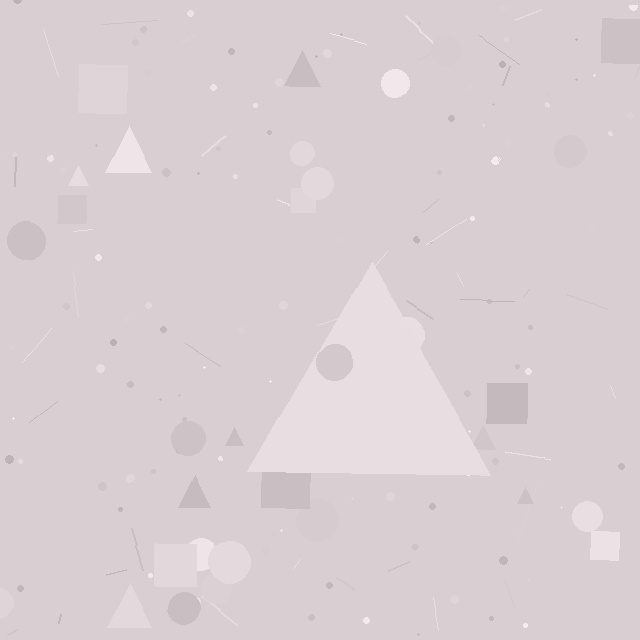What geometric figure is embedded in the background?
A triangle is embedded in the background.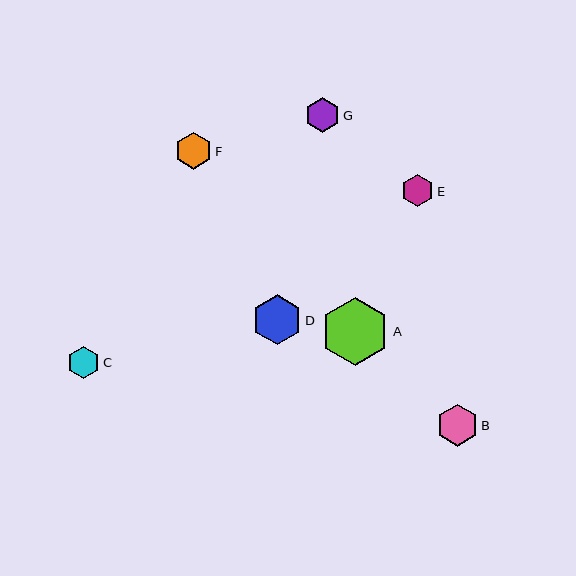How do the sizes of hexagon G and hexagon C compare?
Hexagon G and hexagon C are approximately the same size.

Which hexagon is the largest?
Hexagon A is the largest with a size of approximately 68 pixels.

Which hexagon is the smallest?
Hexagon C is the smallest with a size of approximately 32 pixels.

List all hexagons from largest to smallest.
From largest to smallest: A, D, B, F, G, E, C.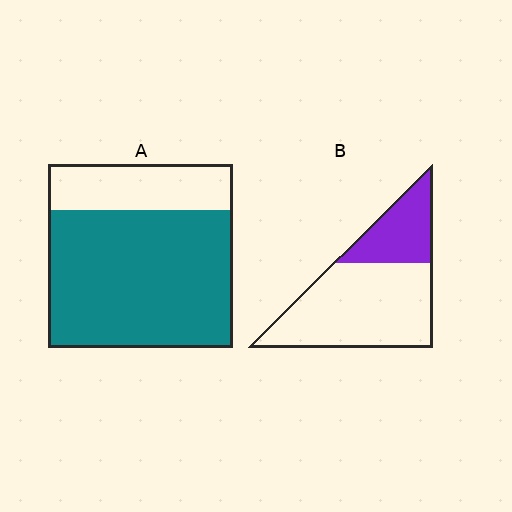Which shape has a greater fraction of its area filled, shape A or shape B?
Shape A.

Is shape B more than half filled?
No.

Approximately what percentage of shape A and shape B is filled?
A is approximately 75% and B is approximately 30%.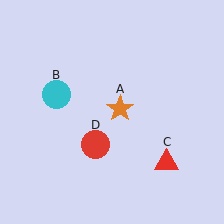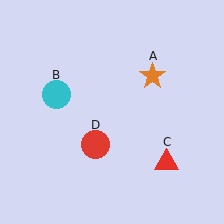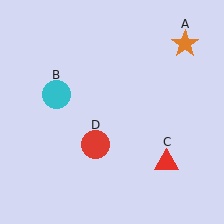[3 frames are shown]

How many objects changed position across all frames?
1 object changed position: orange star (object A).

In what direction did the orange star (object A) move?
The orange star (object A) moved up and to the right.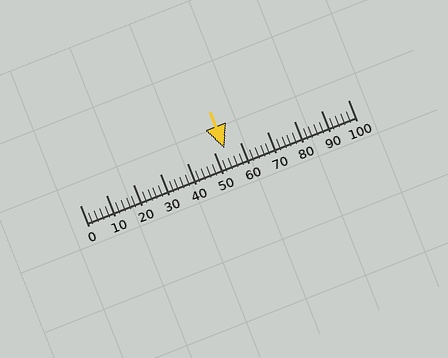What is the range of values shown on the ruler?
The ruler shows values from 0 to 100.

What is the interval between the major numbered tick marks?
The major tick marks are spaced 10 units apart.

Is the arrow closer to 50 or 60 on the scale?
The arrow is closer to 50.